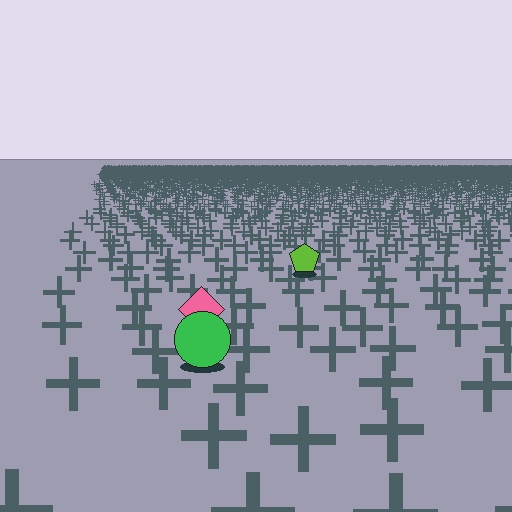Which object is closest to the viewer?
The green circle is closest. The texture marks near it are larger and more spread out.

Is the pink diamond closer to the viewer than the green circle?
No. The green circle is closer — you can tell from the texture gradient: the ground texture is coarser near it.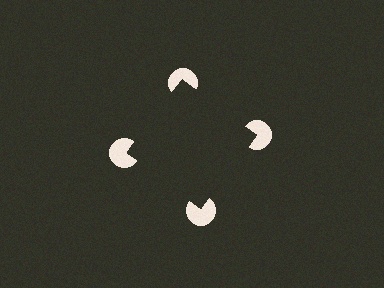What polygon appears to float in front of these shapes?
An illusory square — its edges are inferred from the aligned wedge cuts in the pac-man discs, not physically drawn.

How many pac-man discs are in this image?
There are 4 — one at each vertex of the illusory square.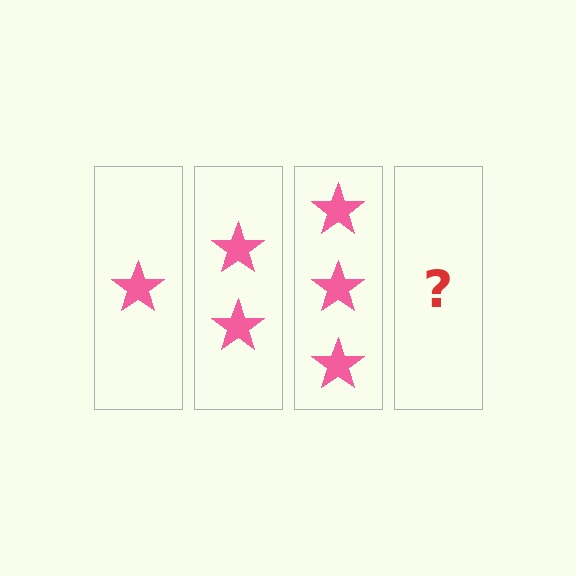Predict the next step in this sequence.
The next step is 4 stars.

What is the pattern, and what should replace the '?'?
The pattern is that each step adds one more star. The '?' should be 4 stars.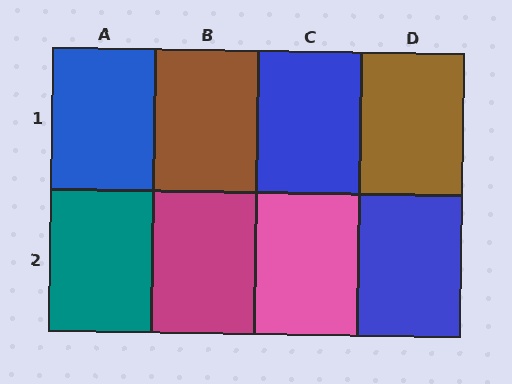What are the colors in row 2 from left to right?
Teal, magenta, pink, blue.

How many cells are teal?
1 cell is teal.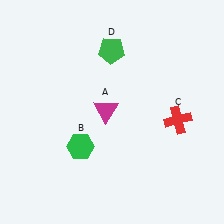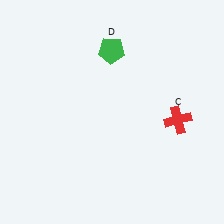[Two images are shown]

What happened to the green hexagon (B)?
The green hexagon (B) was removed in Image 2. It was in the bottom-left area of Image 1.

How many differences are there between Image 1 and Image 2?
There are 2 differences between the two images.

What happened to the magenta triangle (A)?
The magenta triangle (A) was removed in Image 2. It was in the top-left area of Image 1.